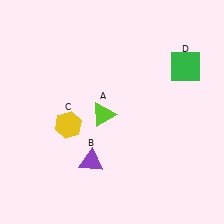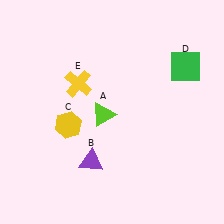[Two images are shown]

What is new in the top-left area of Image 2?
A yellow cross (E) was added in the top-left area of Image 2.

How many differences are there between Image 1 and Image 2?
There is 1 difference between the two images.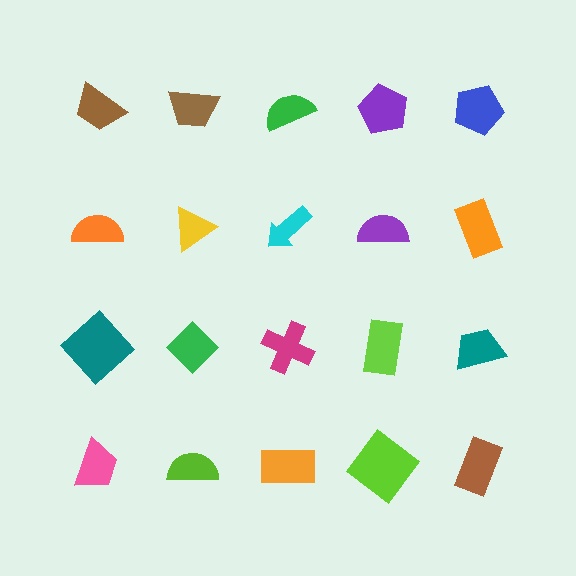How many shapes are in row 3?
5 shapes.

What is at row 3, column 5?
A teal trapezoid.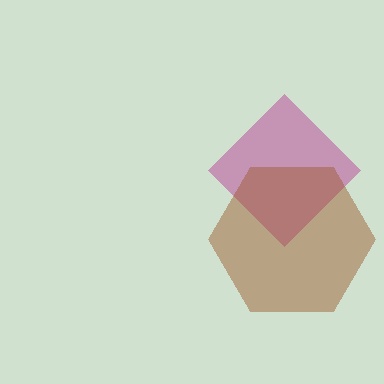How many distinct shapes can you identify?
There are 2 distinct shapes: a magenta diamond, a brown hexagon.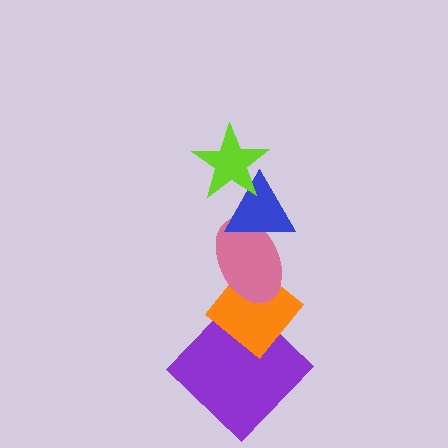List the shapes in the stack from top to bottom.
From top to bottom: the lime star, the blue triangle, the pink ellipse, the orange diamond, the purple diamond.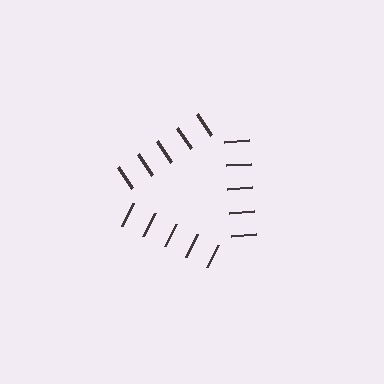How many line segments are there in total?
15 — 5 along each of the 3 edges.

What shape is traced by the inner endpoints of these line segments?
An illusory triangle — the line segments terminate on its edges but no continuous stroke is drawn.